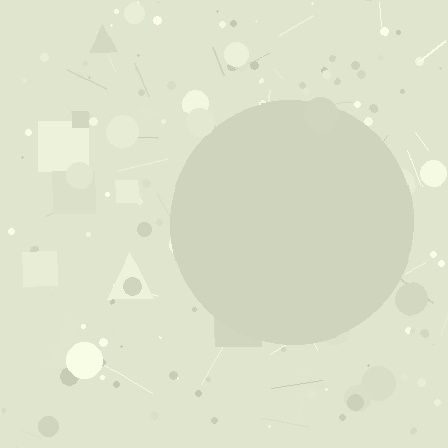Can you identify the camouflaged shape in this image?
The camouflaged shape is a circle.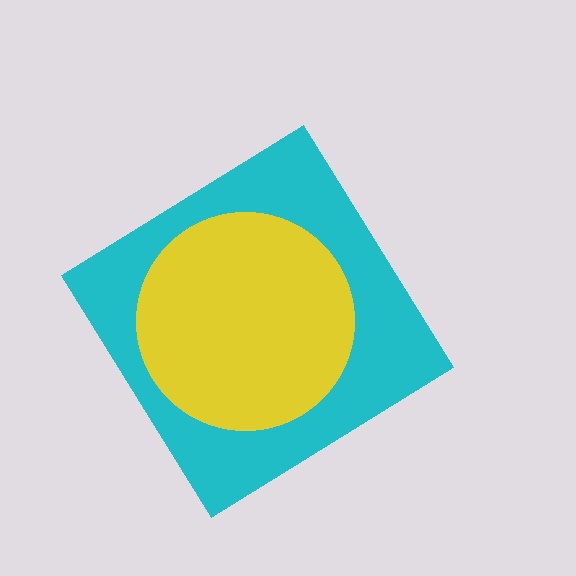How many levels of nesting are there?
2.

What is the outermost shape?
The cyan diamond.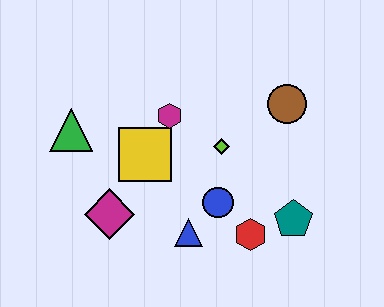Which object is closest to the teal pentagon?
The red hexagon is closest to the teal pentagon.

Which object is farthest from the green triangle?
The teal pentagon is farthest from the green triangle.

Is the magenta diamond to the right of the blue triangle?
No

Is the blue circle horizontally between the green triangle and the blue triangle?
No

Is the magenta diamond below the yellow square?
Yes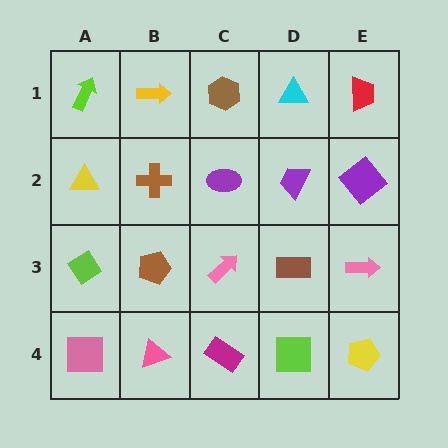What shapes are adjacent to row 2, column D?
A cyan triangle (row 1, column D), a brown rectangle (row 3, column D), a purple ellipse (row 2, column C), a purple diamond (row 2, column E).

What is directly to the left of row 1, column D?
A brown hexagon.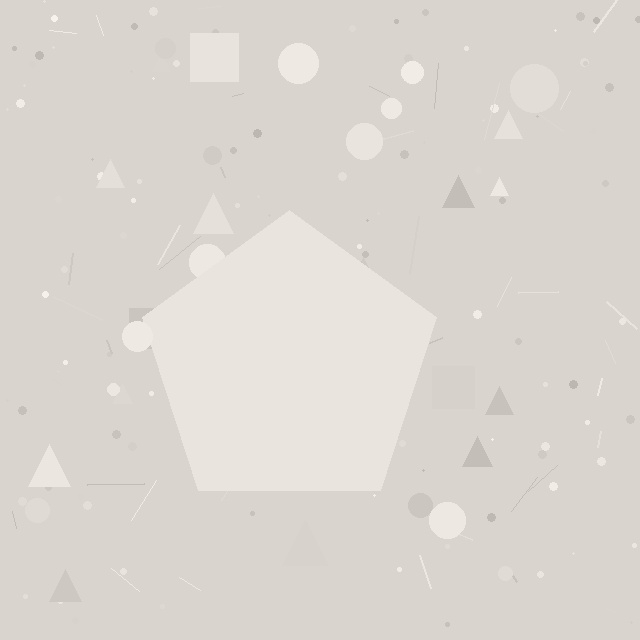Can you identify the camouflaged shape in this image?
The camouflaged shape is a pentagon.